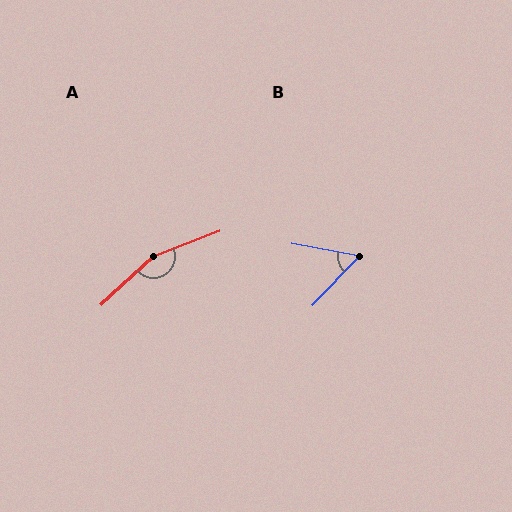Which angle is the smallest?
B, at approximately 57 degrees.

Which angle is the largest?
A, at approximately 158 degrees.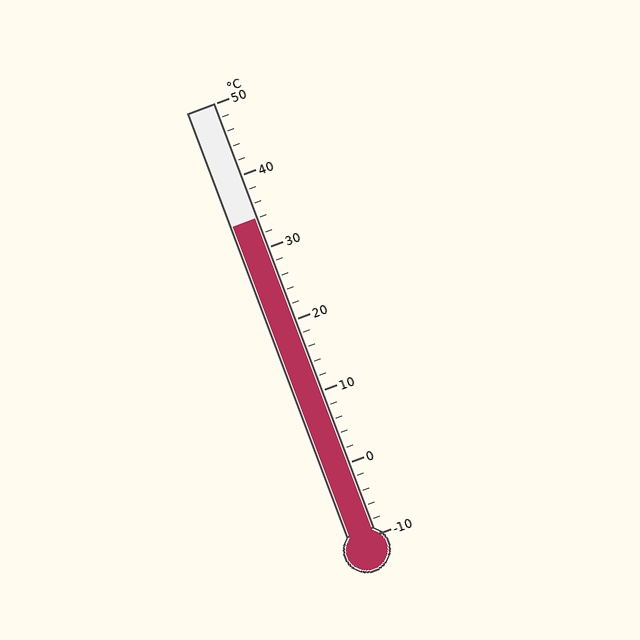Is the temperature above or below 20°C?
The temperature is above 20°C.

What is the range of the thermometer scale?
The thermometer scale ranges from -10°C to 50°C.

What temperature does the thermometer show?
The thermometer shows approximately 34°C.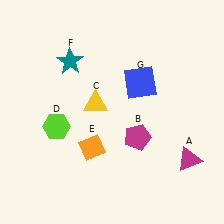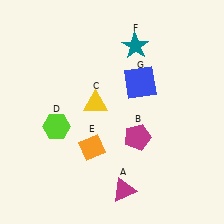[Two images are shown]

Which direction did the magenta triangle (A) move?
The magenta triangle (A) moved left.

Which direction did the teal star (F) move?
The teal star (F) moved right.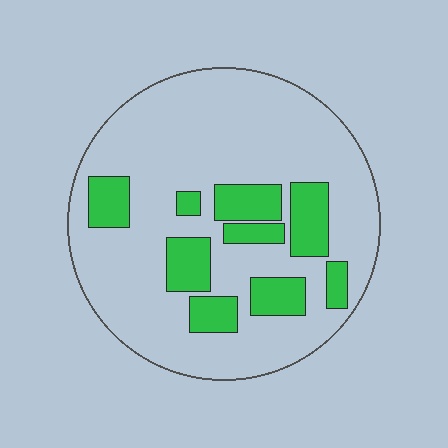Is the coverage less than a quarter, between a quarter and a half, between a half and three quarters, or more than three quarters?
Less than a quarter.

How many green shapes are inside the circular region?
9.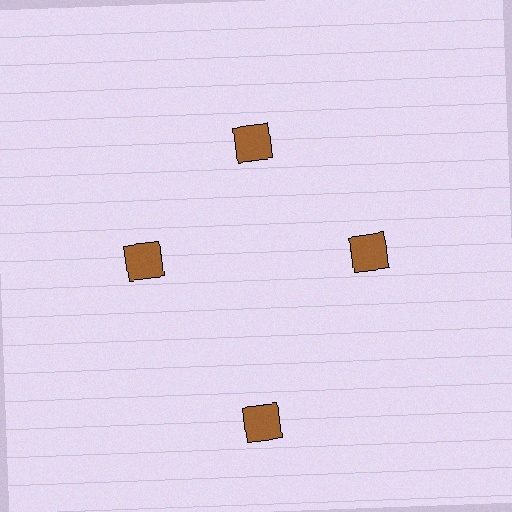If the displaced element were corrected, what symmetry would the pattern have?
It would have 4-fold rotational symmetry — the pattern would map onto itself every 90 degrees.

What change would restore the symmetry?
The symmetry would be restored by moving it inward, back onto the ring so that all 4 squares sit at equal angles and equal distance from the center.